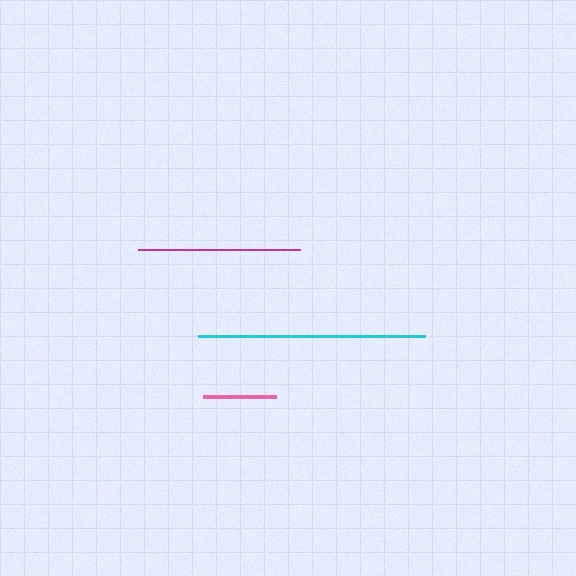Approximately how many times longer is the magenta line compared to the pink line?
The magenta line is approximately 2.2 times the length of the pink line.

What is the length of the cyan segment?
The cyan segment is approximately 228 pixels long.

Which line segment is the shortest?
The pink line is the shortest at approximately 72 pixels.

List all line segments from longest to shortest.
From longest to shortest: cyan, magenta, pink.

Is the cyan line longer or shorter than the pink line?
The cyan line is longer than the pink line.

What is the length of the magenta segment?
The magenta segment is approximately 162 pixels long.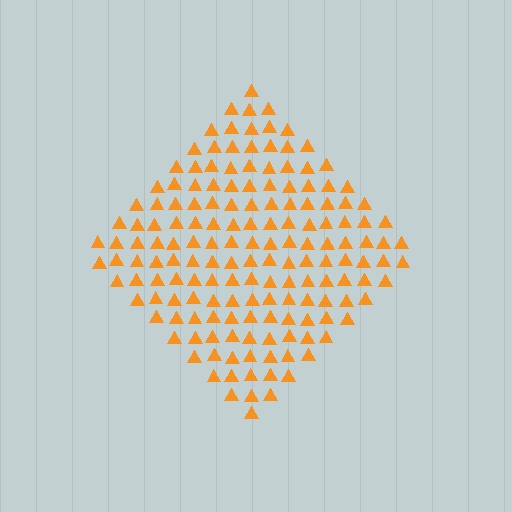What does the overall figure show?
The overall figure shows a diamond.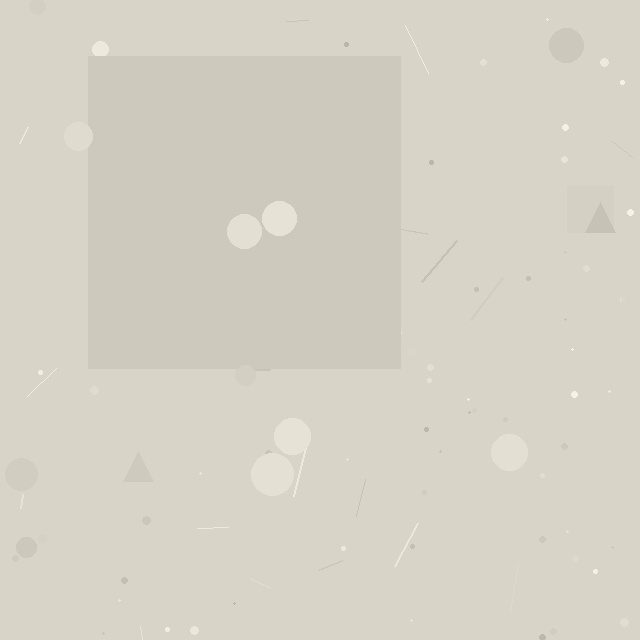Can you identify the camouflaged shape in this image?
The camouflaged shape is a square.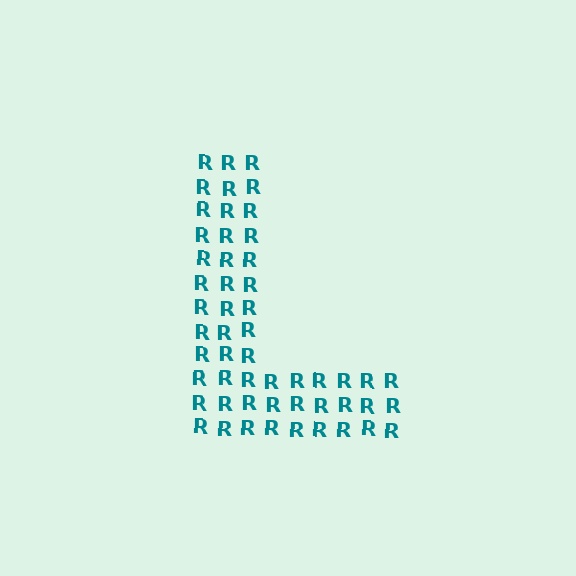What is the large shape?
The large shape is the letter L.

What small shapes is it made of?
It is made of small letter R's.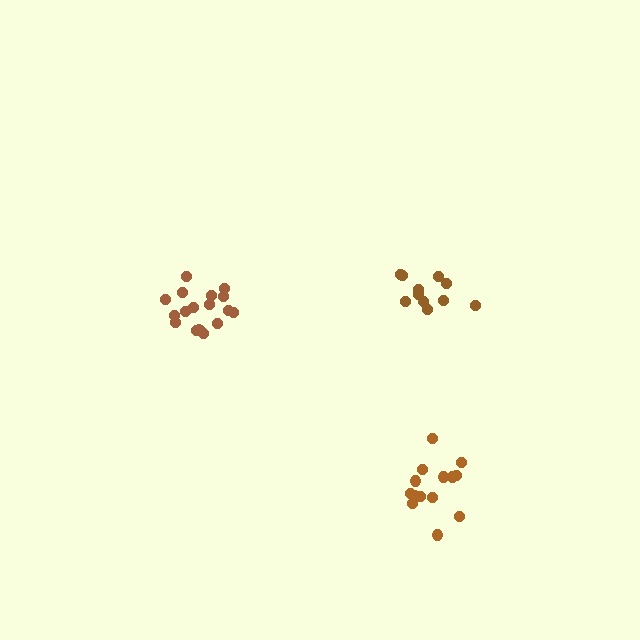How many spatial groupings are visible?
There are 3 spatial groupings.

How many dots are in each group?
Group 1: 14 dots, Group 2: 17 dots, Group 3: 11 dots (42 total).